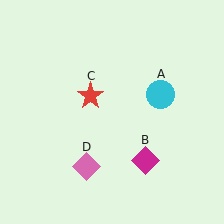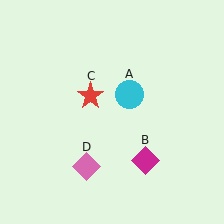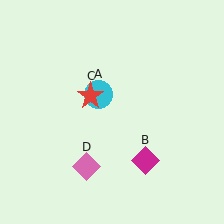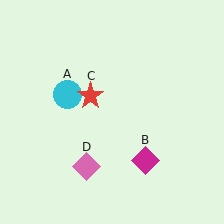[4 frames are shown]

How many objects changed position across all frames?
1 object changed position: cyan circle (object A).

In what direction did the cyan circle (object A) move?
The cyan circle (object A) moved left.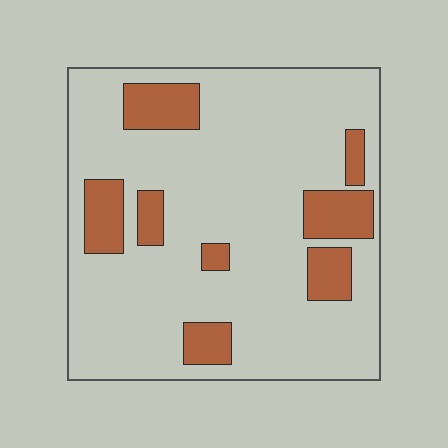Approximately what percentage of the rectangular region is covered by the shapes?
Approximately 20%.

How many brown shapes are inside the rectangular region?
8.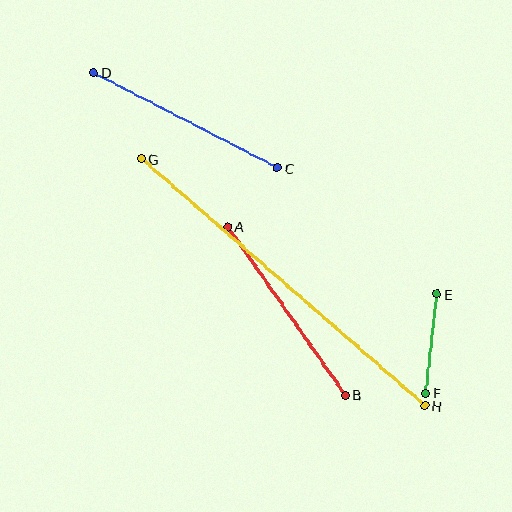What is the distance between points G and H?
The distance is approximately 376 pixels.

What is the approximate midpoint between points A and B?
The midpoint is at approximately (286, 311) pixels.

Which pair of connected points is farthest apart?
Points G and H are farthest apart.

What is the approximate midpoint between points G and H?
The midpoint is at approximately (283, 282) pixels.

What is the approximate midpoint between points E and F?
The midpoint is at approximately (431, 344) pixels.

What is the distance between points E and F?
The distance is approximately 100 pixels.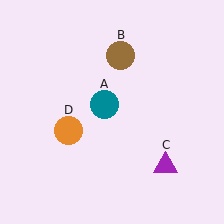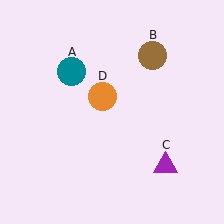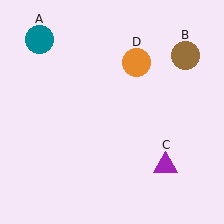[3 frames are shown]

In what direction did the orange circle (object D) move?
The orange circle (object D) moved up and to the right.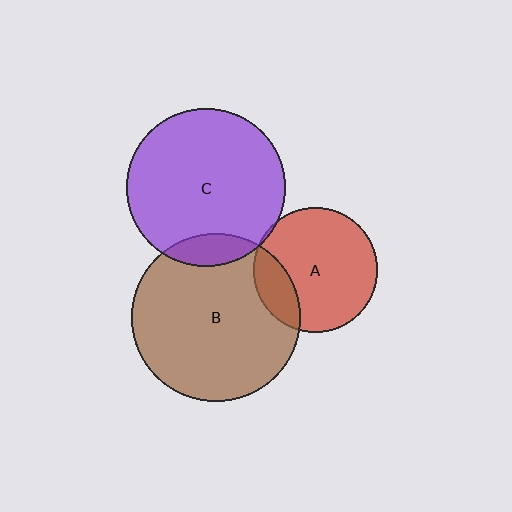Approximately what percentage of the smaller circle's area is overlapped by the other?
Approximately 20%.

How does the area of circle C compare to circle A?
Approximately 1.6 times.